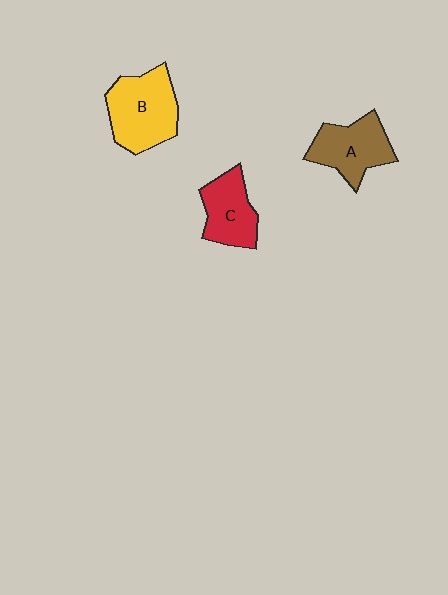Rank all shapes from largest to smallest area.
From largest to smallest: B (yellow), A (brown), C (red).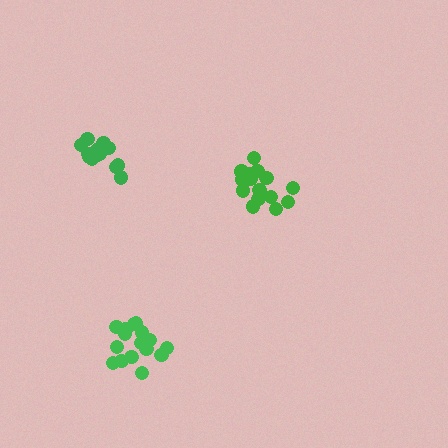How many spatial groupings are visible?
There are 3 spatial groupings.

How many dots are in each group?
Group 1: 16 dots, Group 2: 16 dots, Group 3: 16 dots (48 total).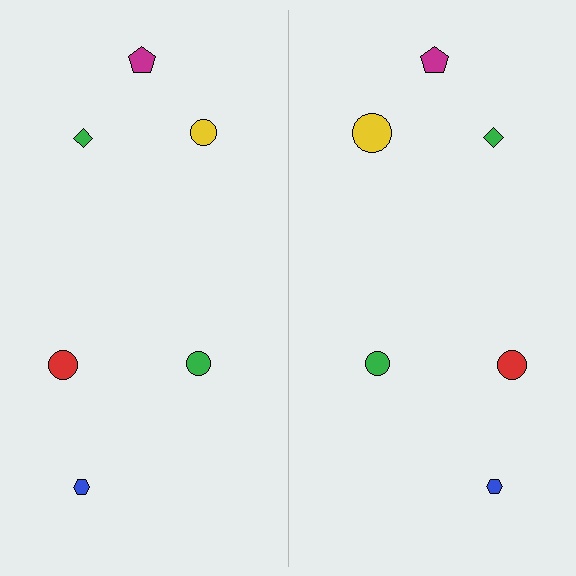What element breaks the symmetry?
The yellow circle on the right side has a different size than its mirror counterpart.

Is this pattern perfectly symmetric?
No, the pattern is not perfectly symmetric. The yellow circle on the right side has a different size than its mirror counterpart.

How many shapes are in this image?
There are 12 shapes in this image.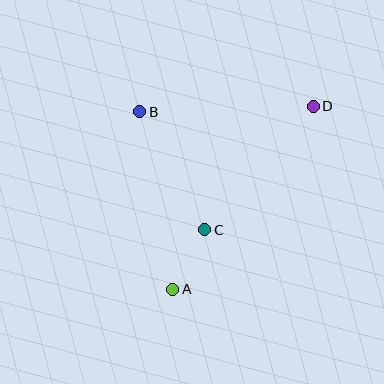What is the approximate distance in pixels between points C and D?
The distance between C and D is approximately 164 pixels.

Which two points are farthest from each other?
Points A and D are farthest from each other.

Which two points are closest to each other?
Points A and C are closest to each other.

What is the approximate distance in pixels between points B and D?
The distance between B and D is approximately 174 pixels.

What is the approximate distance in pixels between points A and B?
The distance between A and B is approximately 180 pixels.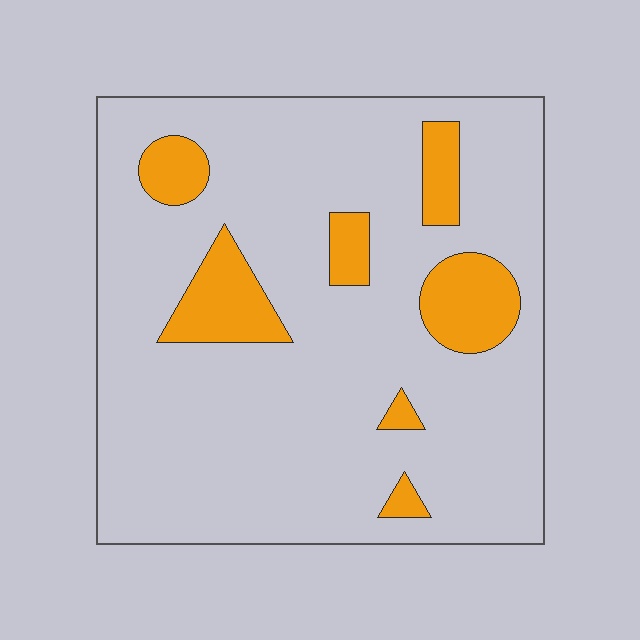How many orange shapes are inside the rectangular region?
7.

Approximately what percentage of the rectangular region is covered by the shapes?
Approximately 15%.